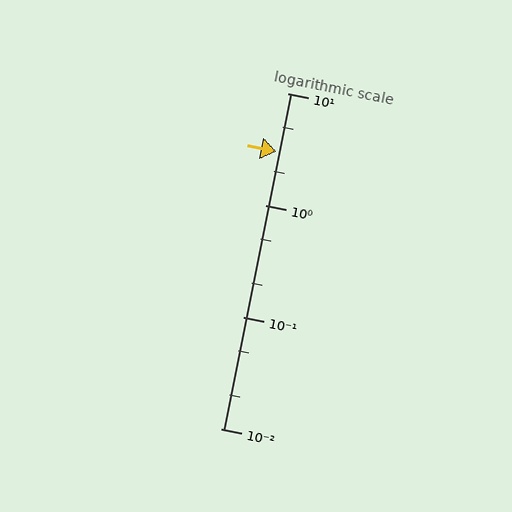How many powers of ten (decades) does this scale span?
The scale spans 3 decades, from 0.01 to 10.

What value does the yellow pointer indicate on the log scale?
The pointer indicates approximately 3.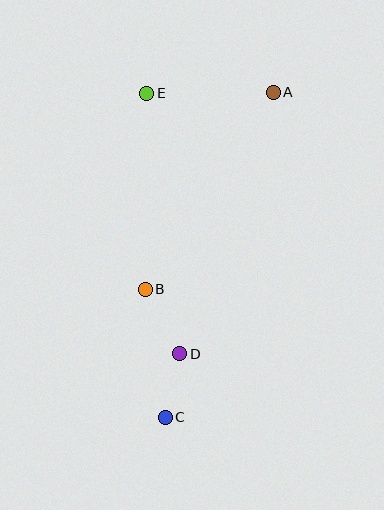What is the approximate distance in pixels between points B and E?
The distance between B and E is approximately 196 pixels.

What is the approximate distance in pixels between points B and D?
The distance between B and D is approximately 73 pixels.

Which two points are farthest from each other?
Points A and C are farthest from each other.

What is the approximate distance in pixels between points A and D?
The distance between A and D is approximately 278 pixels.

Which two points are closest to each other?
Points C and D are closest to each other.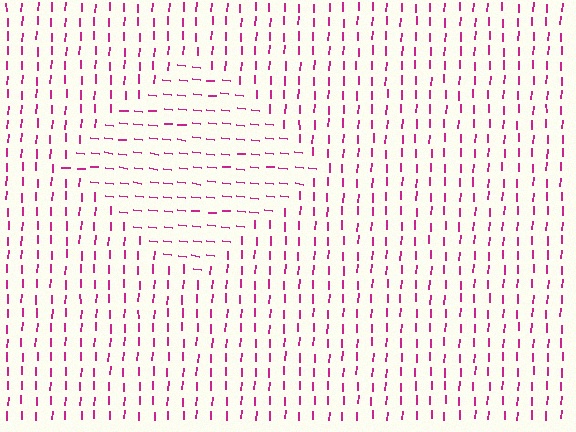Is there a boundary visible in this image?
Yes, there is a texture boundary formed by a change in line orientation.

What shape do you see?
I see a diamond.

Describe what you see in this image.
The image is filled with small magenta line segments. A diamond region in the image has lines oriented differently from the surrounding lines, creating a visible texture boundary.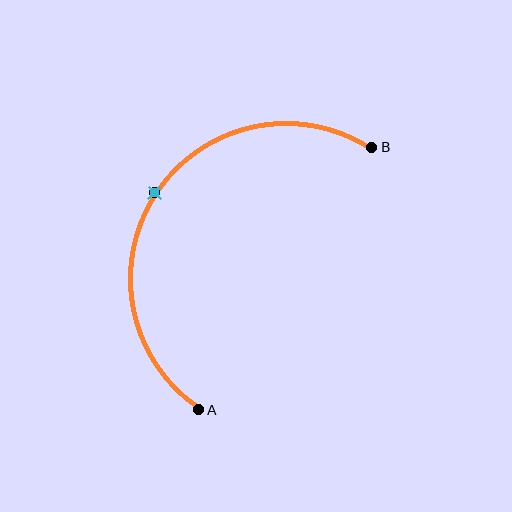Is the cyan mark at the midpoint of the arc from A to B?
Yes. The cyan mark lies on the arc at equal arc-length from both A and B — it is the arc midpoint.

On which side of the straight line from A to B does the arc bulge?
The arc bulges to the left of the straight line connecting A and B.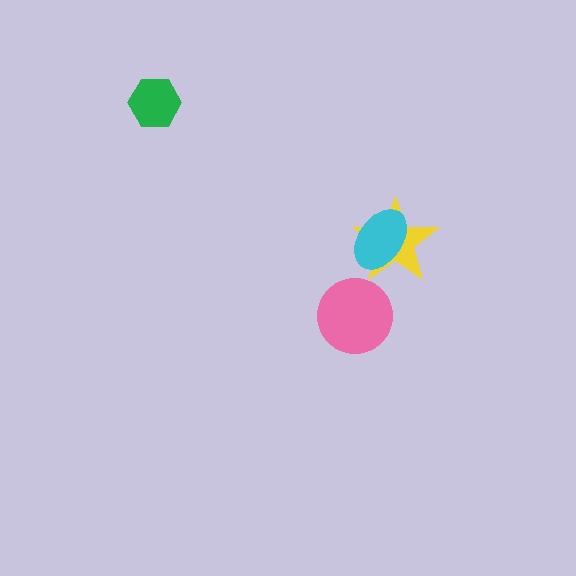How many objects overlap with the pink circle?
0 objects overlap with the pink circle.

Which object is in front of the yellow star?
The cyan ellipse is in front of the yellow star.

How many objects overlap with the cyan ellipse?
1 object overlaps with the cyan ellipse.